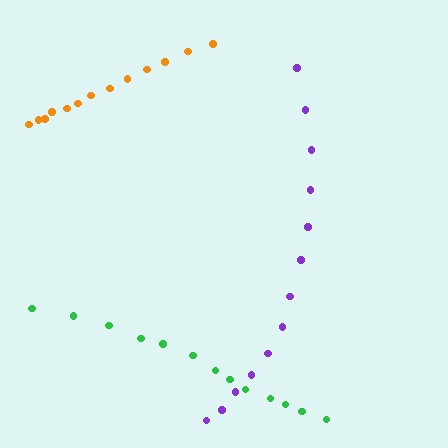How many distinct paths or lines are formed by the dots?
There are 3 distinct paths.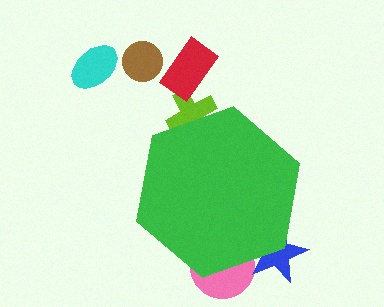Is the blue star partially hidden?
Yes, the blue star is partially hidden behind the green hexagon.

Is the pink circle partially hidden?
Yes, the pink circle is partially hidden behind the green hexagon.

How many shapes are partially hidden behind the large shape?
3 shapes are partially hidden.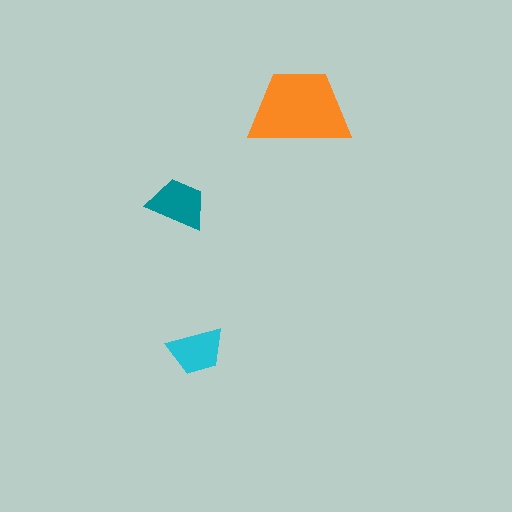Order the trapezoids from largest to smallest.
the orange one, the teal one, the cyan one.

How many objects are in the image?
There are 3 objects in the image.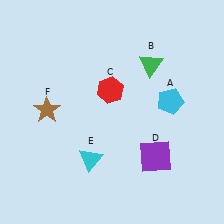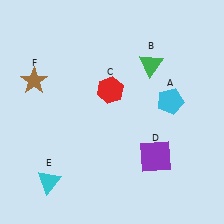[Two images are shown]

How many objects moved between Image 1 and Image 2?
2 objects moved between the two images.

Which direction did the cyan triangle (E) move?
The cyan triangle (E) moved left.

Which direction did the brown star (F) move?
The brown star (F) moved up.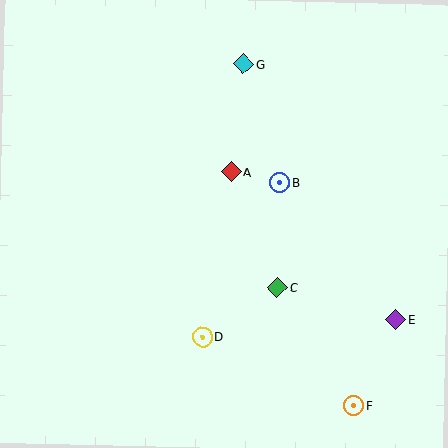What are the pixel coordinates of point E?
Point E is at (395, 320).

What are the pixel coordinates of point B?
Point B is at (280, 182).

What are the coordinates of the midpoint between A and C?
The midpoint between A and C is at (254, 230).